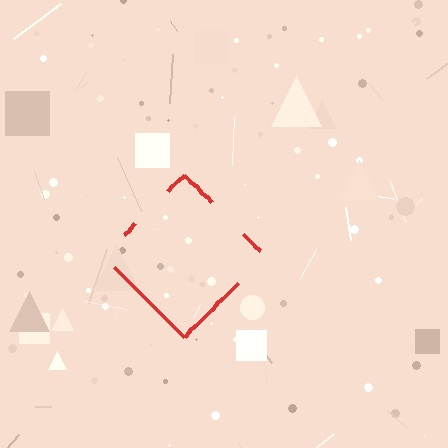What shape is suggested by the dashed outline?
The dashed outline suggests a diamond.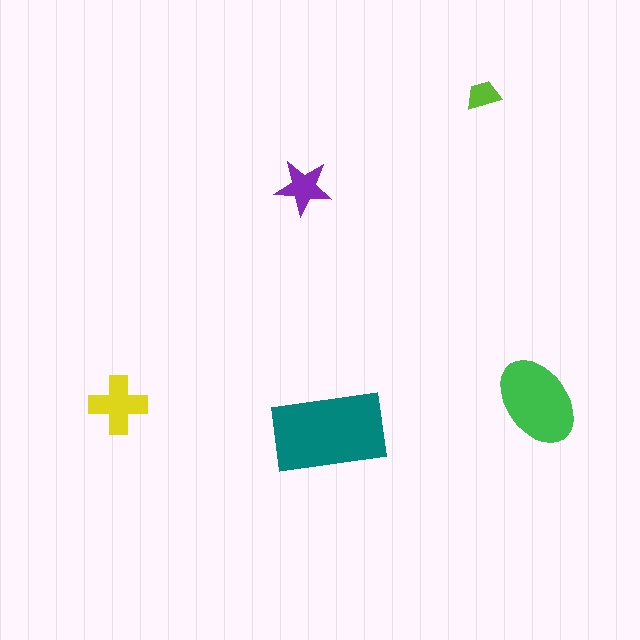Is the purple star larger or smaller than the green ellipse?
Smaller.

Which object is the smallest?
The lime trapezoid.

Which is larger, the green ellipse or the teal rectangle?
The teal rectangle.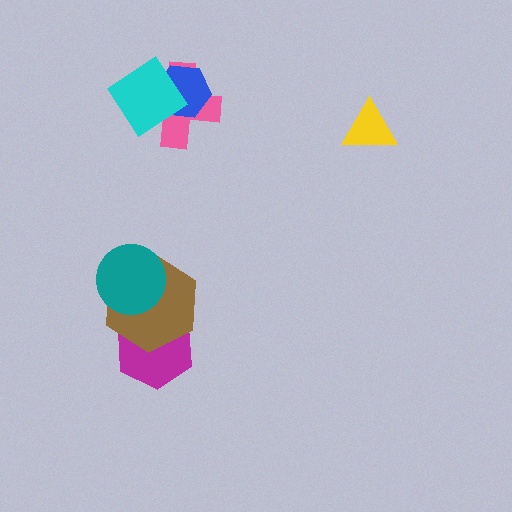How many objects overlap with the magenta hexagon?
1 object overlaps with the magenta hexagon.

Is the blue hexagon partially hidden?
Yes, it is partially covered by another shape.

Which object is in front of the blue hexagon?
The cyan diamond is in front of the blue hexagon.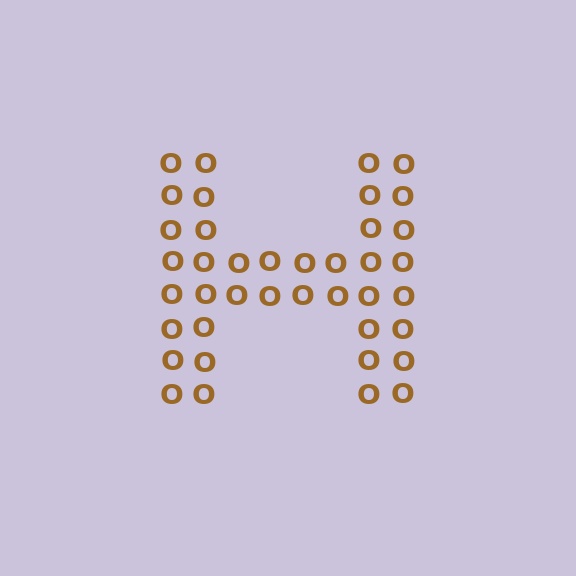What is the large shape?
The large shape is the letter H.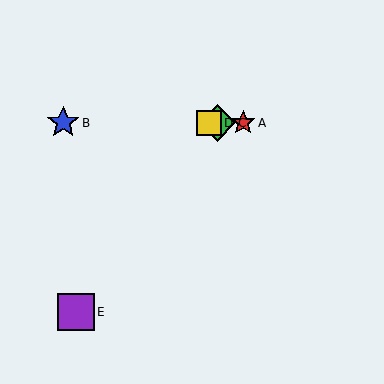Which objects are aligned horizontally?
Objects A, B, C, D are aligned horizontally.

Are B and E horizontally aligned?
No, B is at y≈123 and E is at y≈312.